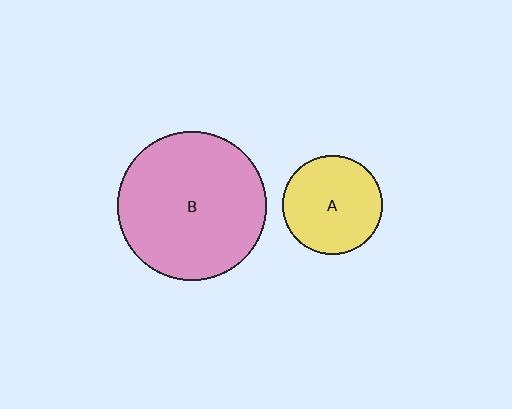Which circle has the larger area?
Circle B (pink).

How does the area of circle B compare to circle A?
Approximately 2.2 times.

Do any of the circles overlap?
No, none of the circles overlap.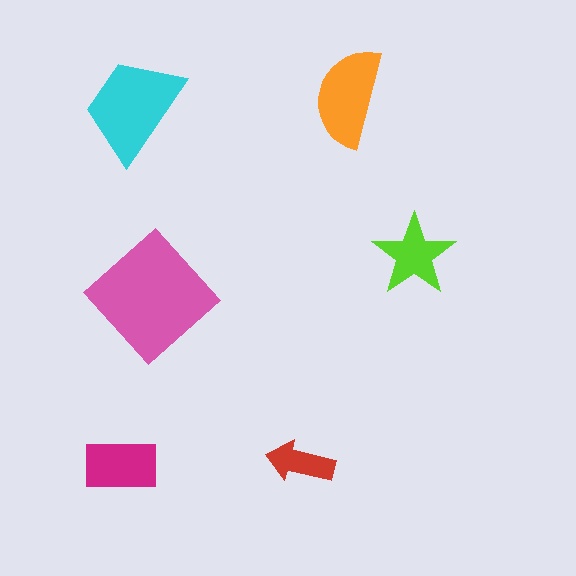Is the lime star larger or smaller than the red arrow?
Larger.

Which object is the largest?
The pink diamond.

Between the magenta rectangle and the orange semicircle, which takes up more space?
The orange semicircle.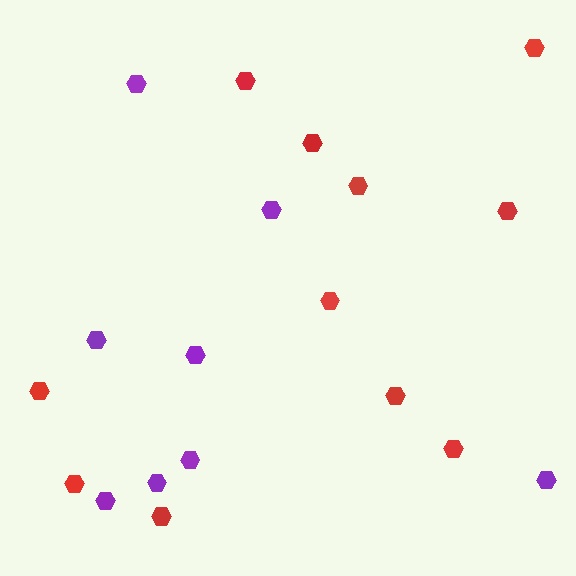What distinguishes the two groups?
There are 2 groups: one group of red hexagons (11) and one group of purple hexagons (8).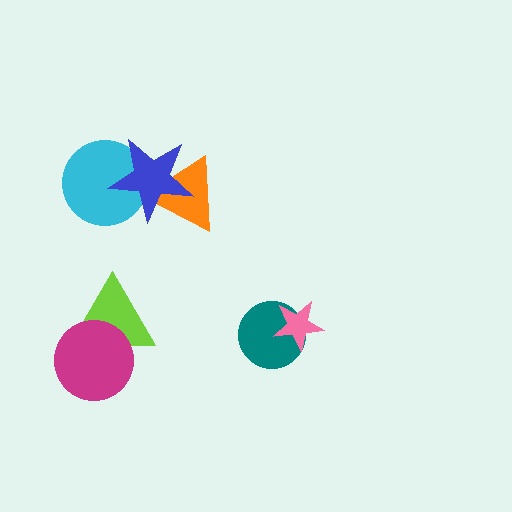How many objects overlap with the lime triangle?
1 object overlaps with the lime triangle.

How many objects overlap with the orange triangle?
1 object overlaps with the orange triangle.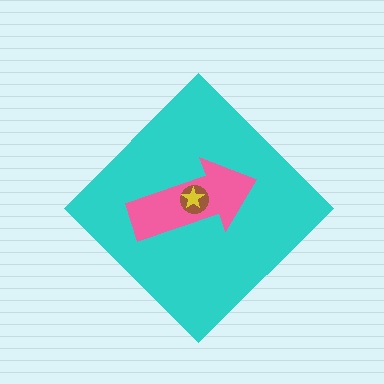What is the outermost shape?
The cyan diamond.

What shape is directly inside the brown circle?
The yellow star.